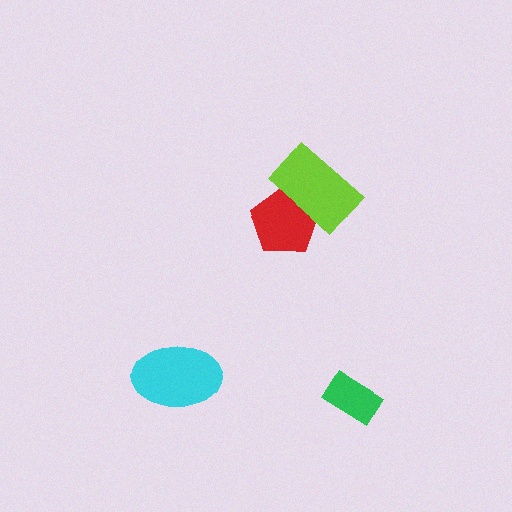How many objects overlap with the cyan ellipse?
0 objects overlap with the cyan ellipse.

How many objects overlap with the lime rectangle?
1 object overlaps with the lime rectangle.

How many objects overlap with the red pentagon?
1 object overlaps with the red pentagon.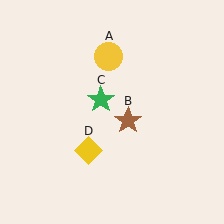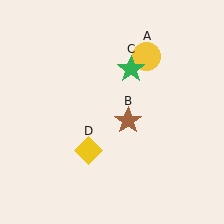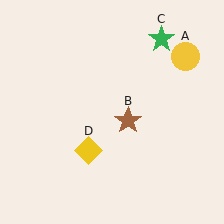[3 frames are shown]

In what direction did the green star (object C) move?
The green star (object C) moved up and to the right.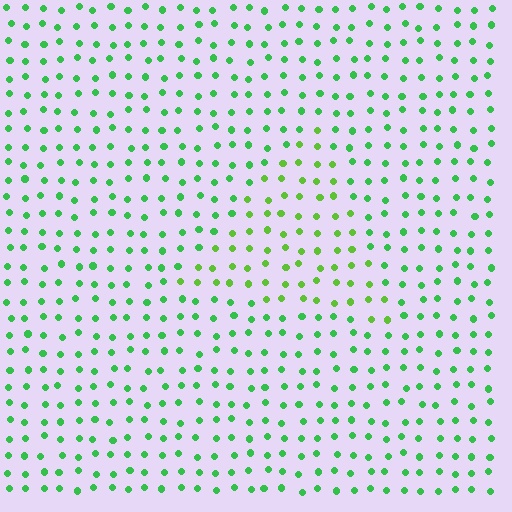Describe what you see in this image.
The image is filled with small green elements in a uniform arrangement. A triangle-shaped region is visible where the elements are tinted to a slightly different hue, forming a subtle color boundary.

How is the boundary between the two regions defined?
The boundary is defined purely by a slight shift in hue (about 28 degrees). Spacing, size, and orientation are identical on both sides.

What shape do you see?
I see a triangle.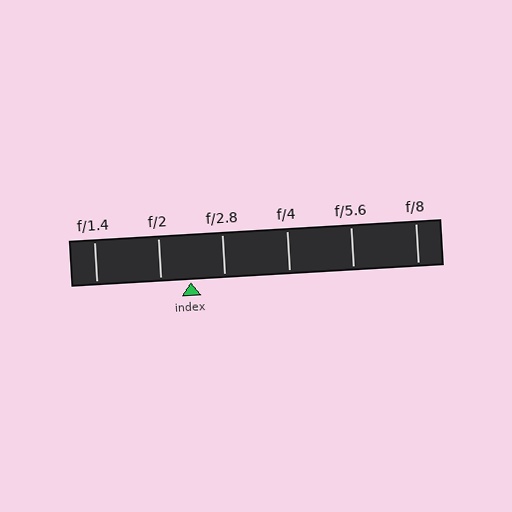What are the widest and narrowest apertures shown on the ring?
The widest aperture shown is f/1.4 and the narrowest is f/8.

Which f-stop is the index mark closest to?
The index mark is closest to f/2.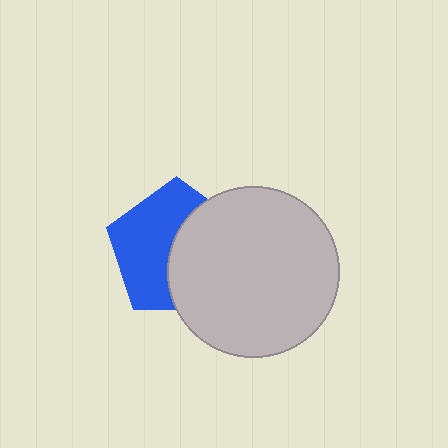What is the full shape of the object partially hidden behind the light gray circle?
The partially hidden object is a blue pentagon.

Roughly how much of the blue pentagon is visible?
About half of it is visible (roughly 52%).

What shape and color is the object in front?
The object in front is a light gray circle.